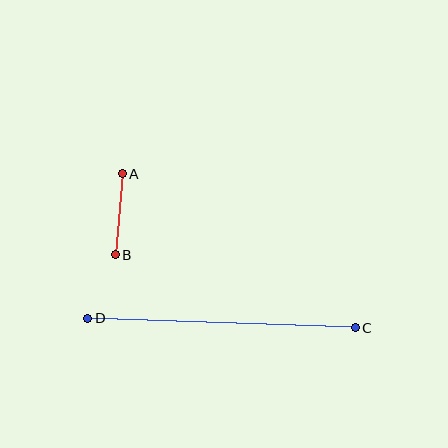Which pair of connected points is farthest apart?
Points C and D are farthest apart.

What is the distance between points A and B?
The distance is approximately 81 pixels.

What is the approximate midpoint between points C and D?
The midpoint is at approximately (222, 323) pixels.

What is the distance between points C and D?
The distance is approximately 268 pixels.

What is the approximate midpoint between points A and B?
The midpoint is at approximately (119, 214) pixels.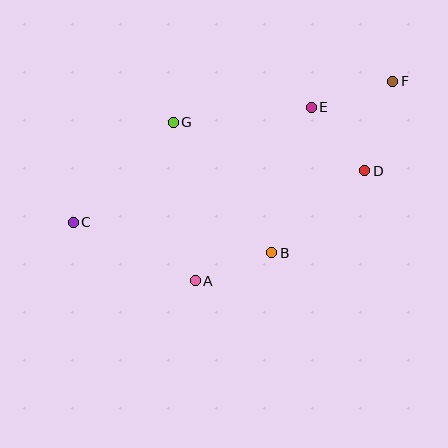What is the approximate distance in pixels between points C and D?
The distance between C and D is approximately 296 pixels.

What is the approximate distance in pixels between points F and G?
The distance between F and G is approximately 223 pixels.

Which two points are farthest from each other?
Points C and F are farthest from each other.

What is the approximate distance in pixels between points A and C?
The distance between A and C is approximately 135 pixels.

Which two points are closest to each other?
Points A and B are closest to each other.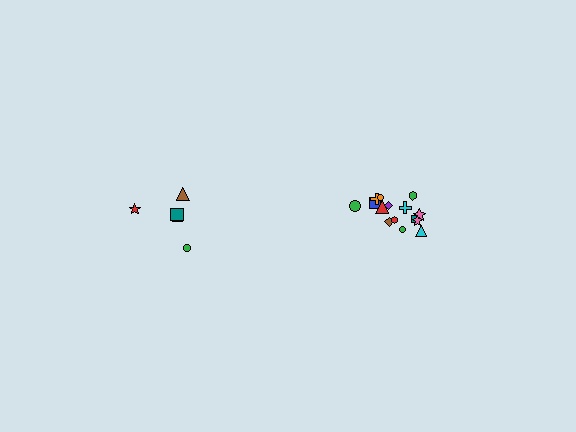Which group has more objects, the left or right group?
The right group.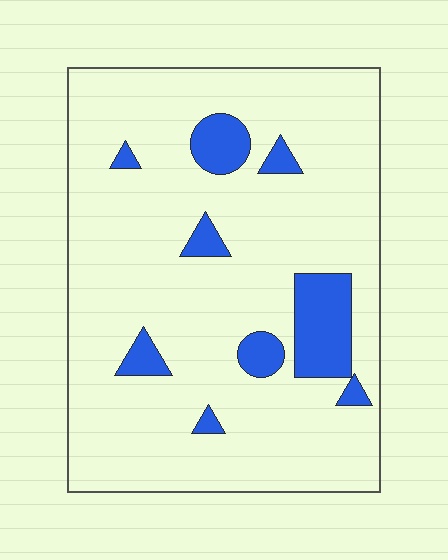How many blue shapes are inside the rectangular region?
9.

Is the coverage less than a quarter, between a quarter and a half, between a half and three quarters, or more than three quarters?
Less than a quarter.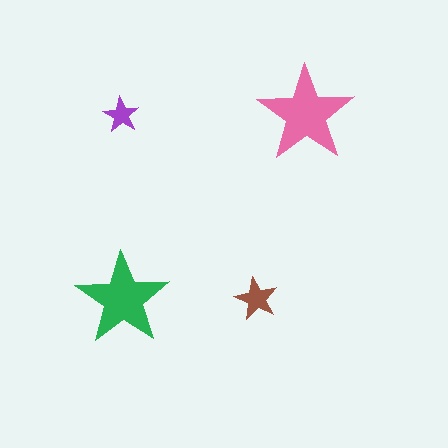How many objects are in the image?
There are 4 objects in the image.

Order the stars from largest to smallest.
the pink one, the green one, the brown one, the purple one.